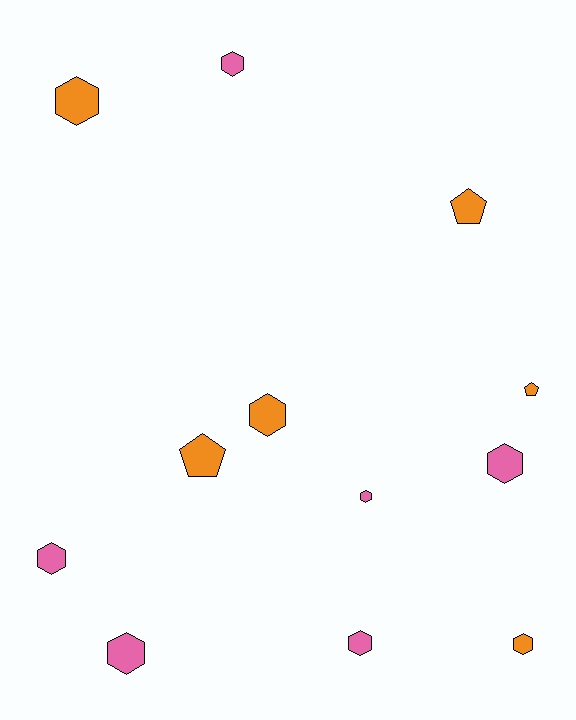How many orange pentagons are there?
There are 3 orange pentagons.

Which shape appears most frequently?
Hexagon, with 9 objects.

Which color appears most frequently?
Pink, with 6 objects.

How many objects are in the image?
There are 12 objects.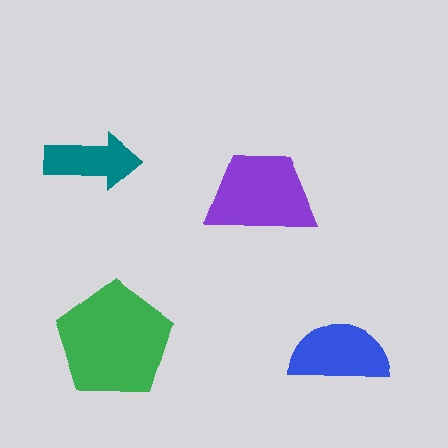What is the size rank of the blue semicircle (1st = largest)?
3rd.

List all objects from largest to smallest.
The green pentagon, the purple trapezoid, the blue semicircle, the teal arrow.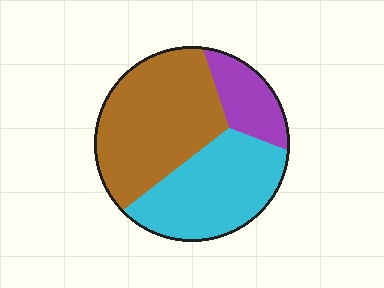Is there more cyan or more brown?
Brown.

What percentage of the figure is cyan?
Cyan covers about 40% of the figure.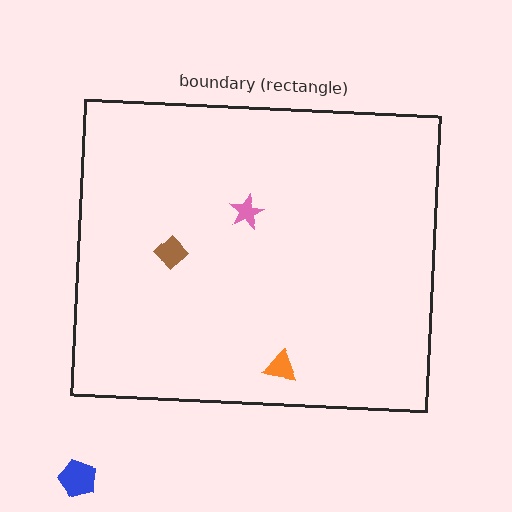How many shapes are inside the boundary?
3 inside, 1 outside.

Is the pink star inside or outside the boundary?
Inside.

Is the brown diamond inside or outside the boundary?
Inside.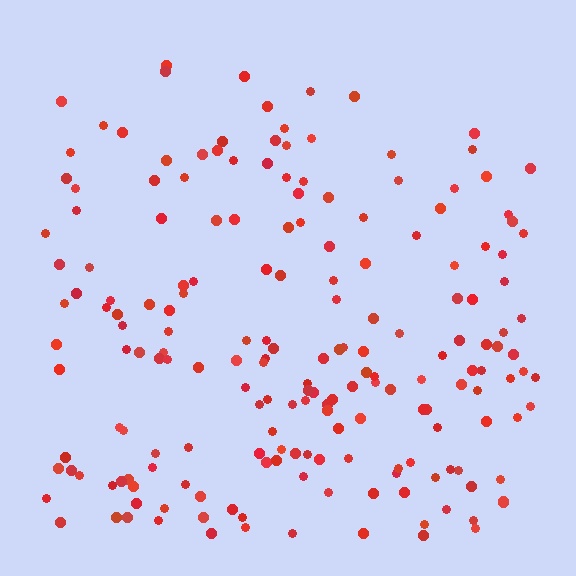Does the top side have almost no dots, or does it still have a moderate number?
Still a moderate number, just noticeably fewer than the bottom.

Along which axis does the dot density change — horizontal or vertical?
Vertical.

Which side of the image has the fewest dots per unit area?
The top.